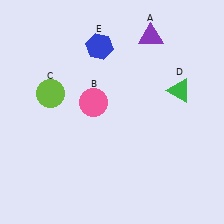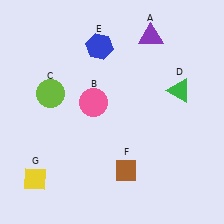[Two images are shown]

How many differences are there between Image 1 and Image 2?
There are 2 differences between the two images.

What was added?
A brown diamond (F), a yellow diamond (G) were added in Image 2.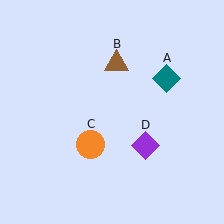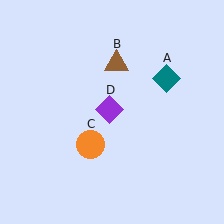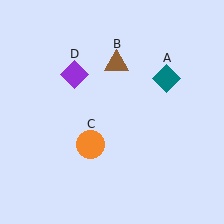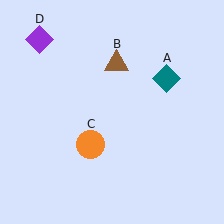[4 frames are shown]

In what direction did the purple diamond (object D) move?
The purple diamond (object D) moved up and to the left.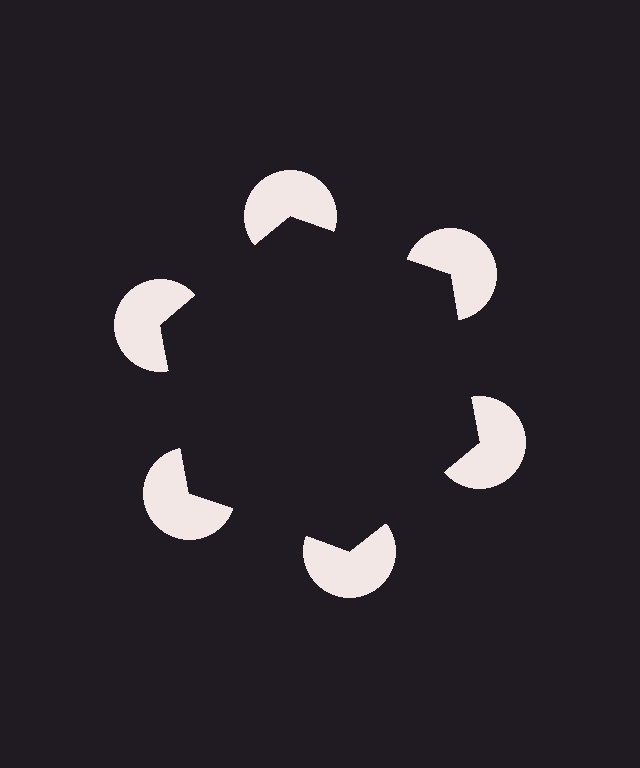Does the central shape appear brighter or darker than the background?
It typically appears slightly darker than the background, even though no actual brightness change is drawn.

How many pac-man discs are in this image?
There are 6 — one at each vertex of the illusory hexagon.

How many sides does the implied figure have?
6 sides.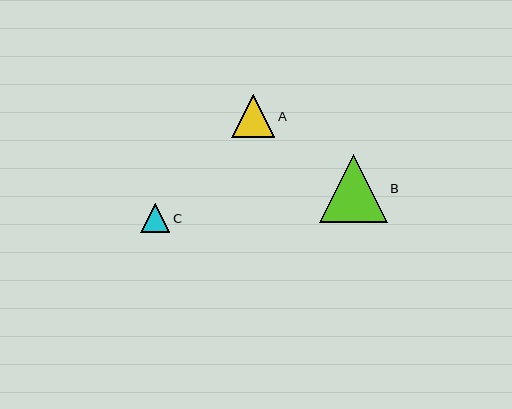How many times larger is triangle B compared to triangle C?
Triangle B is approximately 2.3 times the size of triangle C.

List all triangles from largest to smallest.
From largest to smallest: B, A, C.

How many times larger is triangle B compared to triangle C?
Triangle B is approximately 2.3 times the size of triangle C.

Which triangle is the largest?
Triangle B is the largest with a size of approximately 68 pixels.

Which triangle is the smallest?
Triangle C is the smallest with a size of approximately 29 pixels.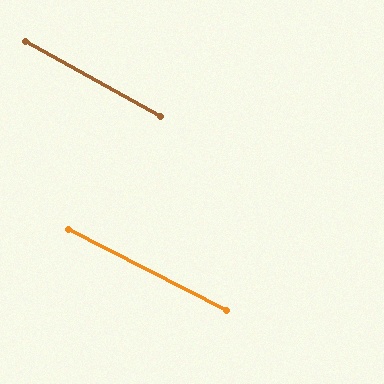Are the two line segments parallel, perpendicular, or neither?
Parallel — their directions differ by only 1.5°.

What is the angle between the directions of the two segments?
Approximately 2 degrees.